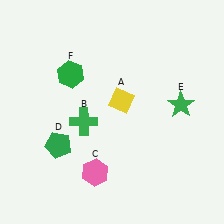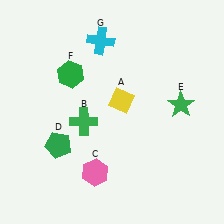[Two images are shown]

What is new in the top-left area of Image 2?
A cyan cross (G) was added in the top-left area of Image 2.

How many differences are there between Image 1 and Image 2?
There is 1 difference between the two images.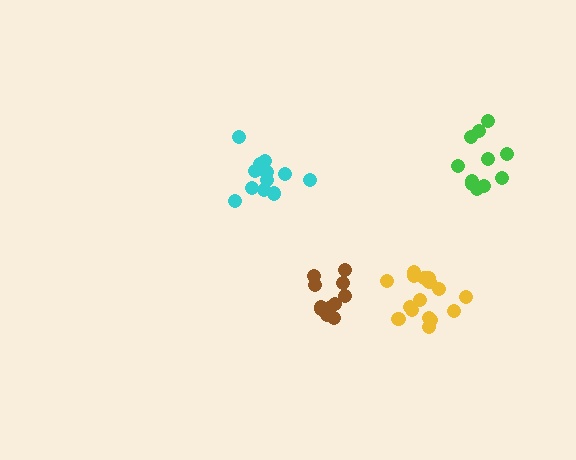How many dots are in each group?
Group 1: 11 dots, Group 2: 17 dots, Group 3: 14 dots, Group 4: 11 dots (53 total).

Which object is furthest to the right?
The green cluster is rightmost.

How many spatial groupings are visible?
There are 4 spatial groupings.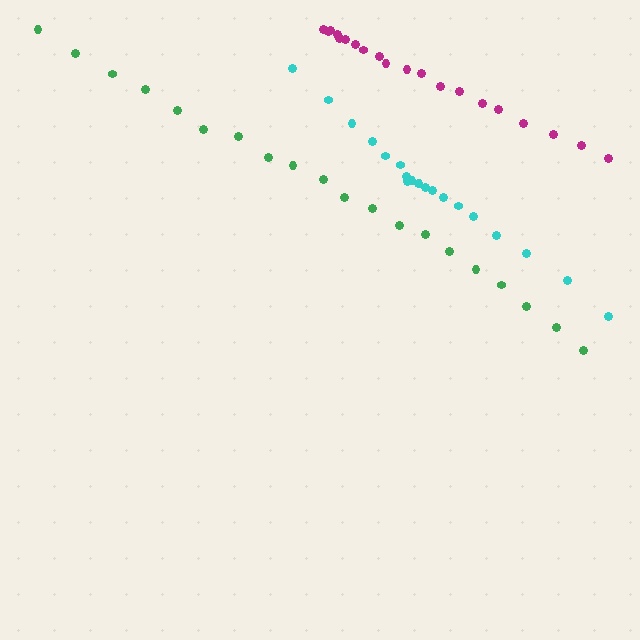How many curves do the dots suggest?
There are 3 distinct paths.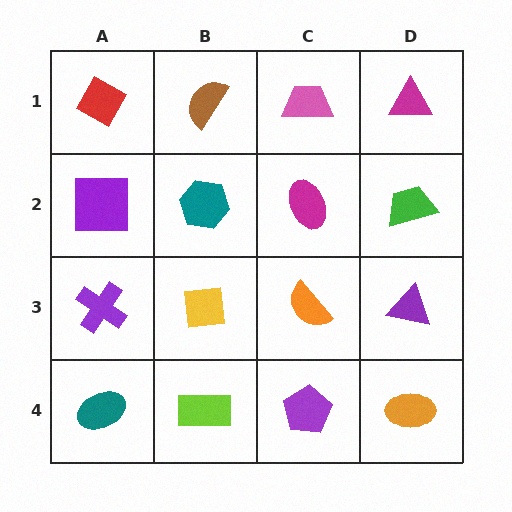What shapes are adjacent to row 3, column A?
A purple square (row 2, column A), a teal ellipse (row 4, column A), a yellow square (row 3, column B).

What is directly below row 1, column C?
A magenta ellipse.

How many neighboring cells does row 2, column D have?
3.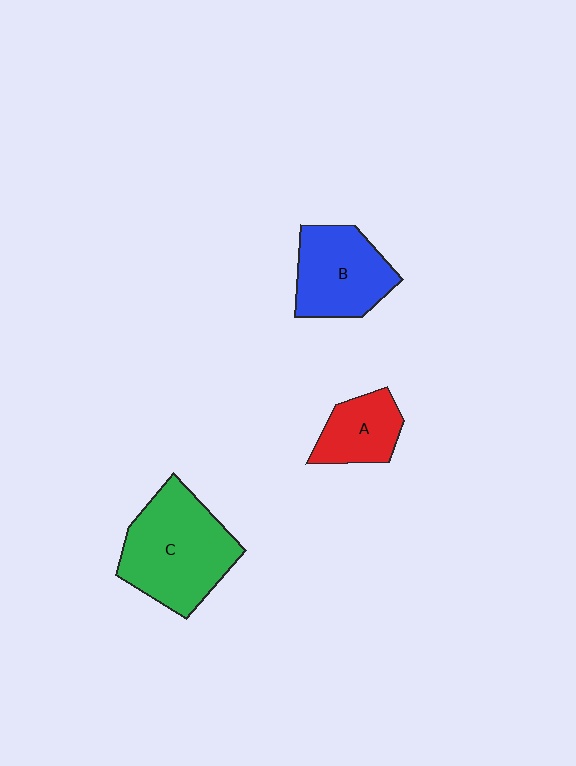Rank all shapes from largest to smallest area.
From largest to smallest: C (green), B (blue), A (red).